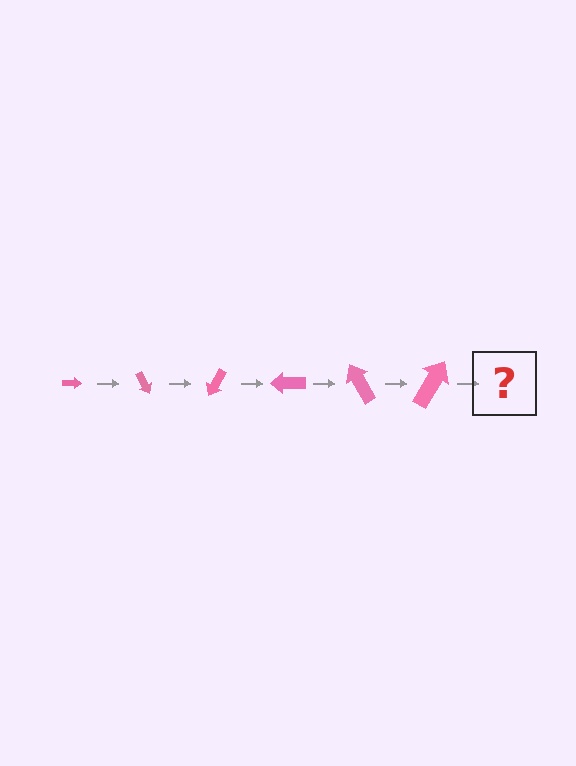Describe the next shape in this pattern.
It should be an arrow, larger than the previous one and rotated 360 degrees from the start.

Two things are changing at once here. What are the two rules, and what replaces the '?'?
The two rules are that the arrow grows larger each step and it rotates 60 degrees each step. The '?' should be an arrow, larger than the previous one and rotated 360 degrees from the start.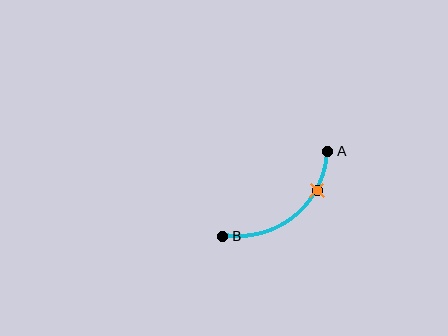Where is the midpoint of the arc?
The arc midpoint is the point on the curve farthest from the straight line joining A and B. It sits below and to the right of that line.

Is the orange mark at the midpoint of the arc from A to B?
No. The orange mark lies on the arc but is closer to endpoint A. The arc midpoint would be at the point on the curve equidistant along the arc from both A and B.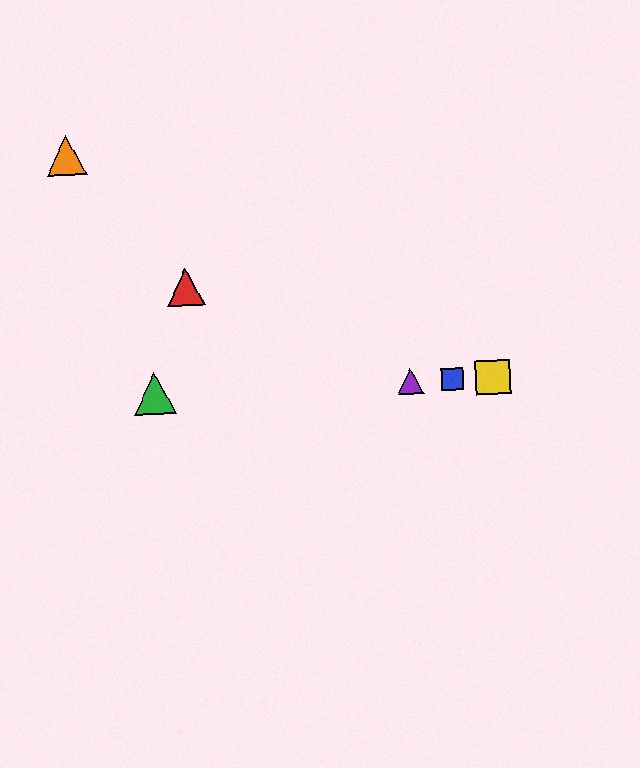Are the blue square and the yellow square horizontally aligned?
Yes, both are at y≈379.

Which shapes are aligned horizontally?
The blue square, the green triangle, the yellow square, the purple triangle are aligned horizontally.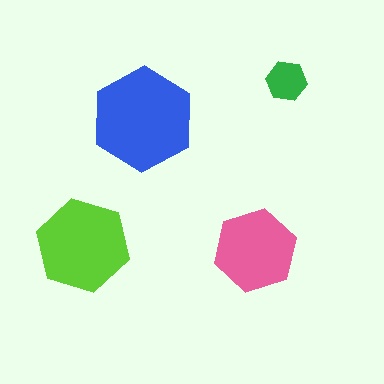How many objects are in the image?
There are 4 objects in the image.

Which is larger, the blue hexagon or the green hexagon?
The blue one.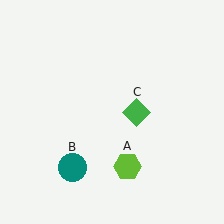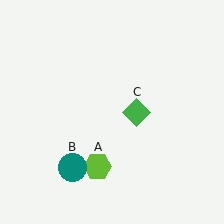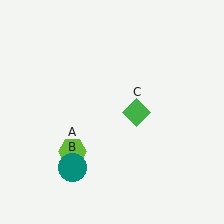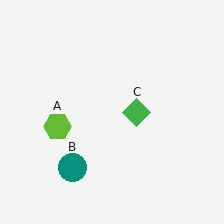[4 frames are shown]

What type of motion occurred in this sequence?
The lime hexagon (object A) rotated clockwise around the center of the scene.